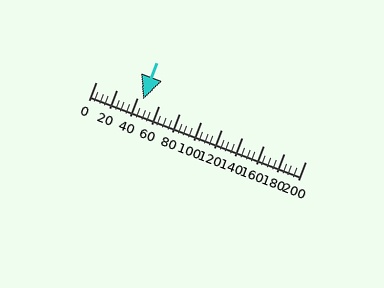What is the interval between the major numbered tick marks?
The major tick marks are spaced 20 units apart.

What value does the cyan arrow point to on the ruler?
The cyan arrow points to approximately 46.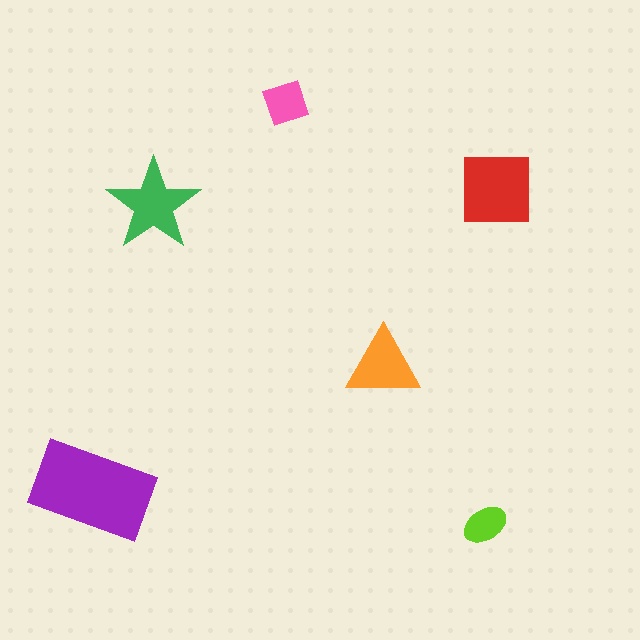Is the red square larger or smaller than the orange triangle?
Larger.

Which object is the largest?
The purple rectangle.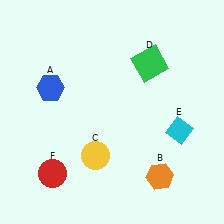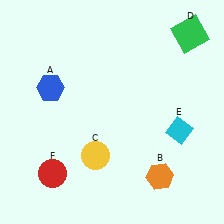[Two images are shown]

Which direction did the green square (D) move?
The green square (D) moved right.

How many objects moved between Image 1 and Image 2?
1 object moved between the two images.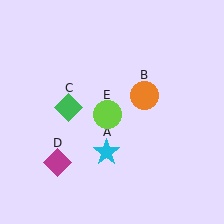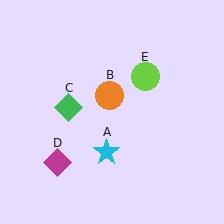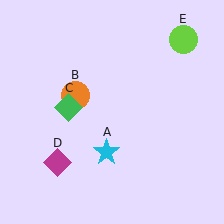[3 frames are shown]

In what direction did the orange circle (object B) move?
The orange circle (object B) moved left.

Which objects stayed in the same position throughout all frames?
Cyan star (object A) and green diamond (object C) and magenta diamond (object D) remained stationary.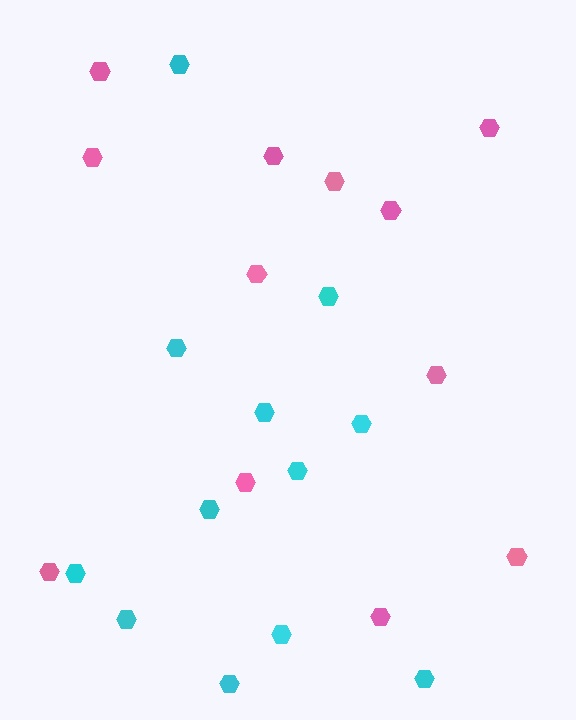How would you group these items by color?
There are 2 groups: one group of cyan hexagons (12) and one group of pink hexagons (12).